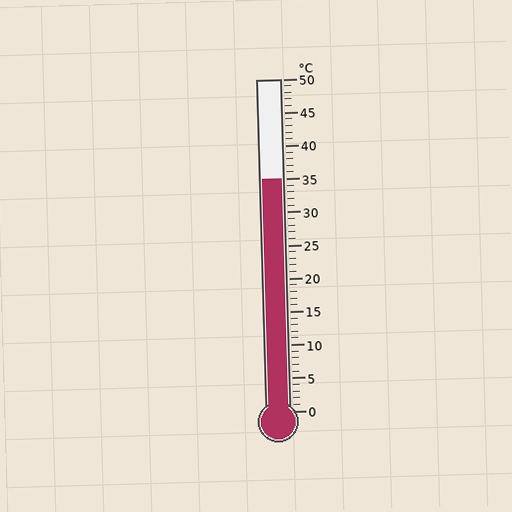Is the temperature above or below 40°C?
The temperature is below 40°C.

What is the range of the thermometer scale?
The thermometer scale ranges from 0°C to 50°C.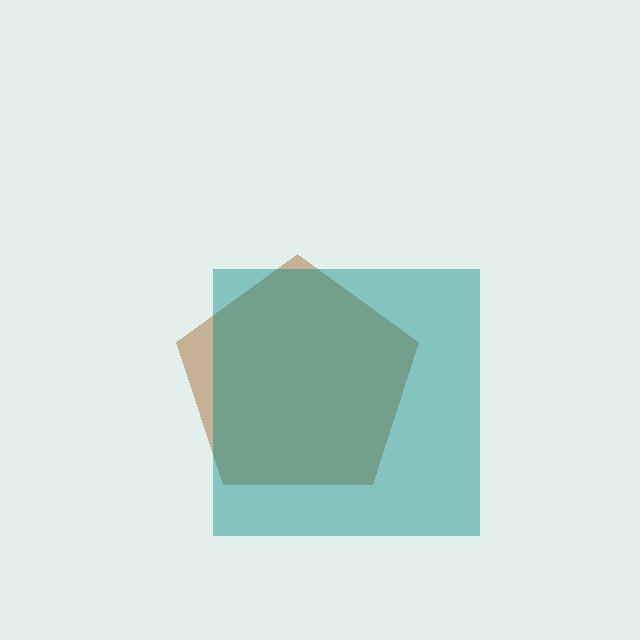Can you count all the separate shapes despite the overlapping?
Yes, there are 2 separate shapes.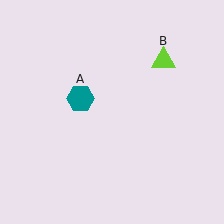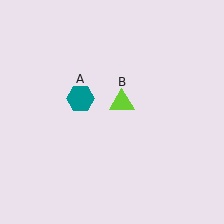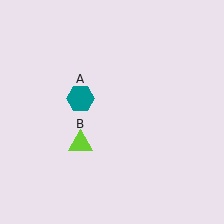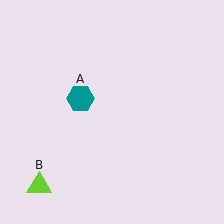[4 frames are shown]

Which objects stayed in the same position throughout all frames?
Teal hexagon (object A) remained stationary.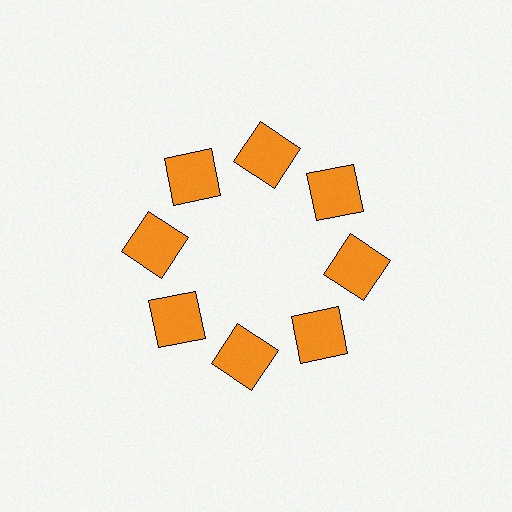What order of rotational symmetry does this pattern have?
This pattern has 8-fold rotational symmetry.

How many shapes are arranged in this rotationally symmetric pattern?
There are 8 shapes, arranged in 8 groups of 1.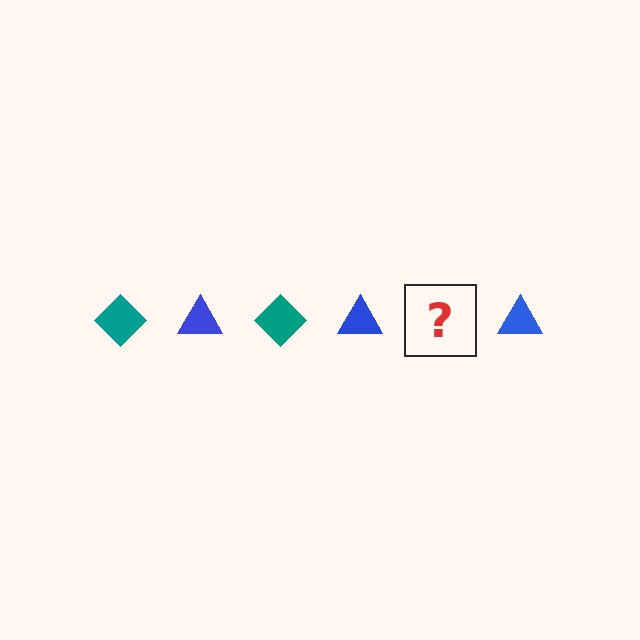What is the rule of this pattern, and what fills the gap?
The rule is that the pattern alternates between teal diamond and blue triangle. The gap should be filled with a teal diamond.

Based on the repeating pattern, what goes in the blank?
The blank should be a teal diamond.